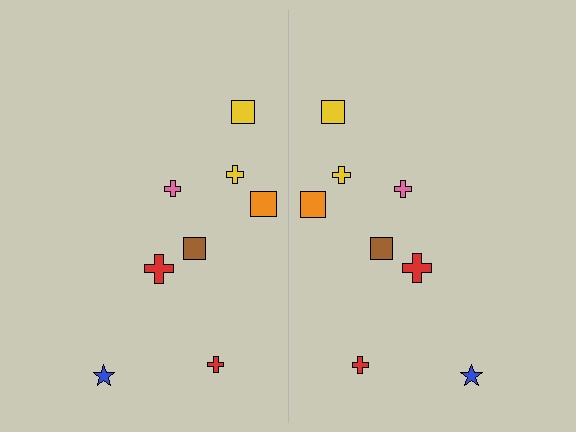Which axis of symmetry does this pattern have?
The pattern has a vertical axis of symmetry running through the center of the image.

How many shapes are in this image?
There are 16 shapes in this image.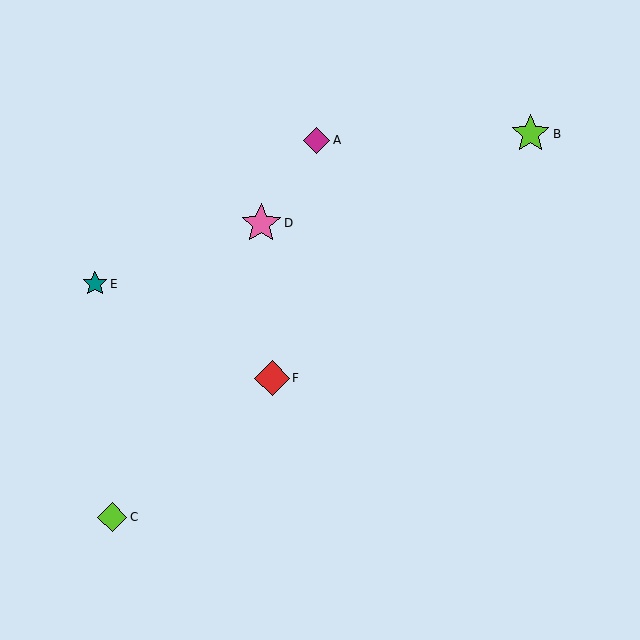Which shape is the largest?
The pink star (labeled D) is the largest.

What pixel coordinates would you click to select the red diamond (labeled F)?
Click at (272, 378) to select the red diamond F.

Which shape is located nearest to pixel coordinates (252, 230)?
The pink star (labeled D) at (261, 223) is nearest to that location.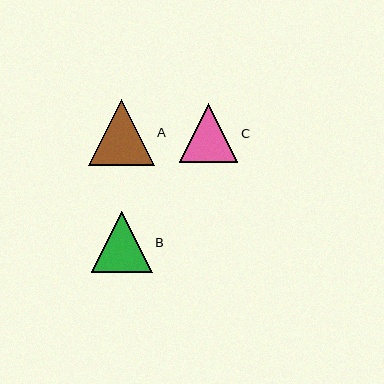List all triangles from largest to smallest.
From largest to smallest: A, B, C.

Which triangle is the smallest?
Triangle C is the smallest with a size of approximately 59 pixels.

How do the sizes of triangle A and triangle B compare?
Triangle A and triangle B are approximately the same size.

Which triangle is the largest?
Triangle A is the largest with a size of approximately 66 pixels.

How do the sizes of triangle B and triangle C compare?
Triangle B and triangle C are approximately the same size.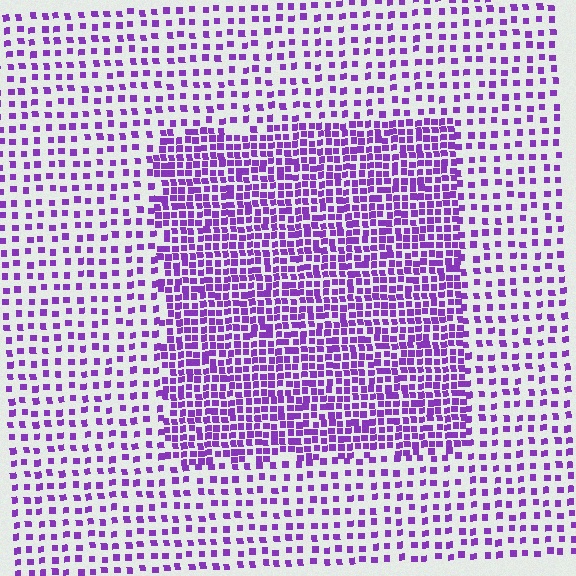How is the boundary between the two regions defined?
The boundary is defined by a change in element density (approximately 2.2x ratio). All elements are the same color, size, and shape.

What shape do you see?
I see a rectangle.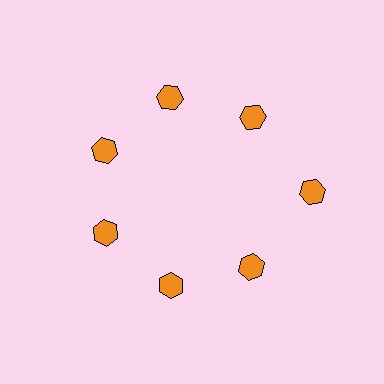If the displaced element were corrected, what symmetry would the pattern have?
It would have 7-fold rotational symmetry — the pattern would map onto itself every 51 degrees.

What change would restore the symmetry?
The symmetry would be restored by moving it inward, back onto the ring so that all 7 hexagons sit at equal angles and equal distance from the center.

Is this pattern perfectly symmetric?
No. The 7 orange hexagons are arranged in a ring, but one element near the 3 o'clock position is pushed outward from the center, breaking the 7-fold rotational symmetry.